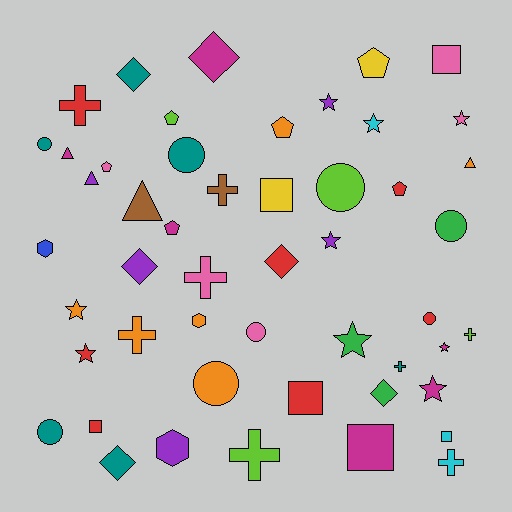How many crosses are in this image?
There are 8 crosses.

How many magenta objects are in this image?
There are 6 magenta objects.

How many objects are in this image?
There are 50 objects.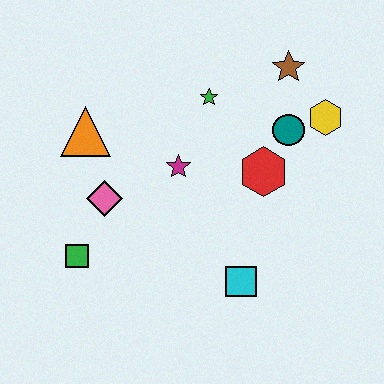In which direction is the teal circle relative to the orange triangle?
The teal circle is to the right of the orange triangle.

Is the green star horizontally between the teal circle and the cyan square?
No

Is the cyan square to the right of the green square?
Yes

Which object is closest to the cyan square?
The red hexagon is closest to the cyan square.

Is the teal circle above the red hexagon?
Yes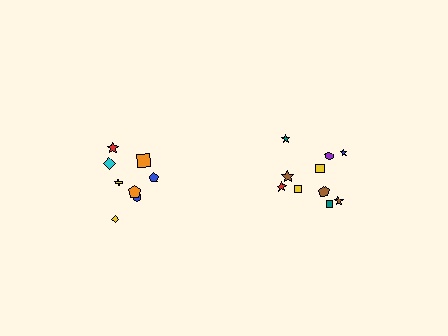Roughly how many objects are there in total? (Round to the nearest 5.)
Roughly 20 objects in total.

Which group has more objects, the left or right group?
The right group.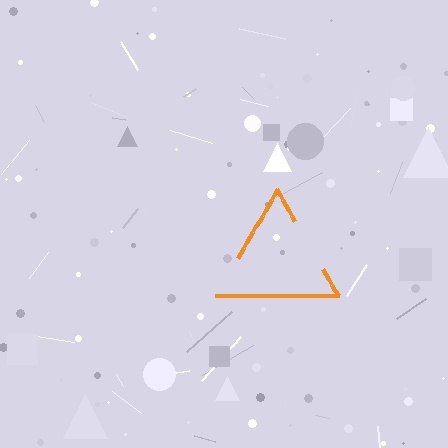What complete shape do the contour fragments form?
The contour fragments form a triangle.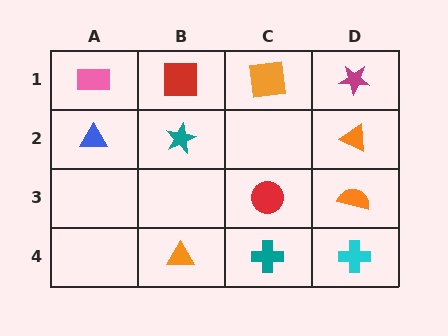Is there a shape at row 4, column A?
No, that cell is empty.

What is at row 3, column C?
A red circle.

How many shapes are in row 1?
4 shapes.